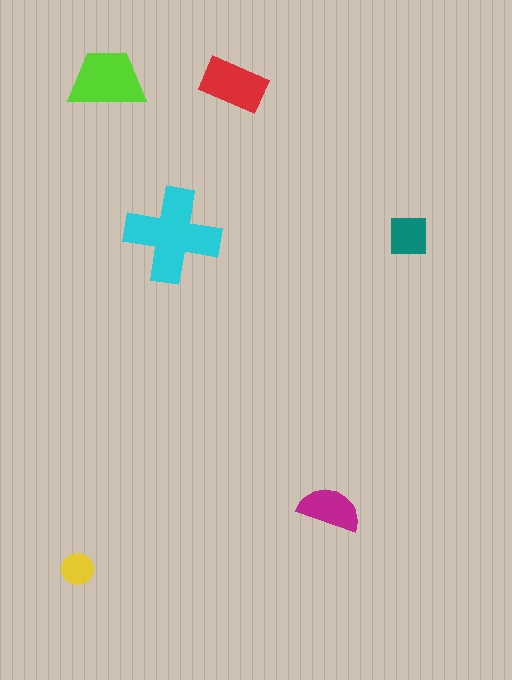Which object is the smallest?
The yellow circle.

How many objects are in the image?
There are 6 objects in the image.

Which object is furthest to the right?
The teal square is rightmost.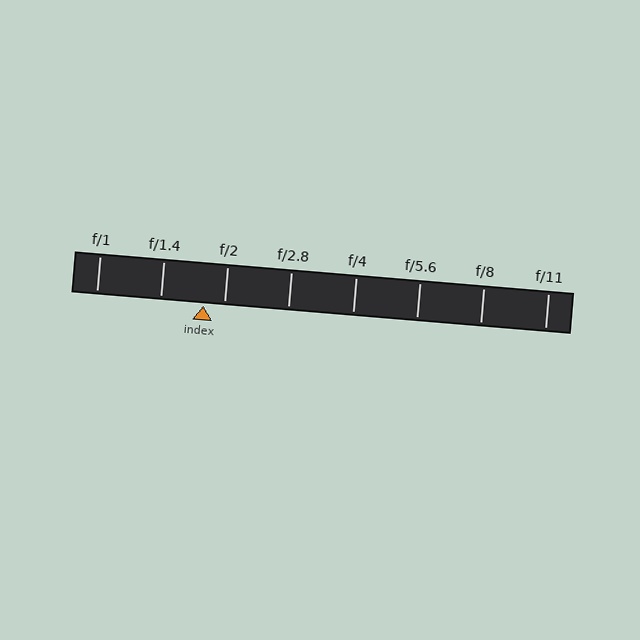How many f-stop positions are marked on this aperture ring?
There are 8 f-stop positions marked.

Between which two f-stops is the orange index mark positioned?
The index mark is between f/1.4 and f/2.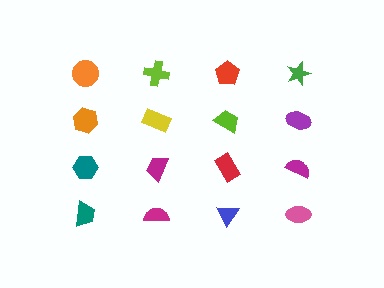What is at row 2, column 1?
An orange hexagon.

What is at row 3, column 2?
A magenta trapezoid.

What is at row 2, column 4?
A purple ellipse.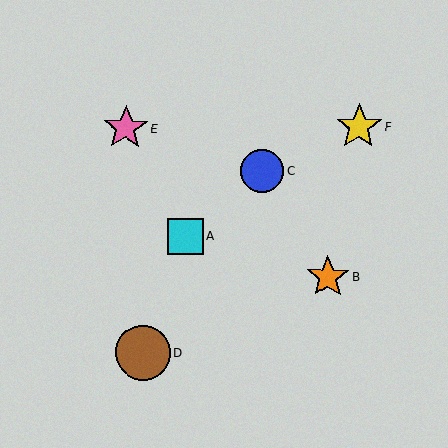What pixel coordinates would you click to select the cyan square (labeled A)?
Click at (185, 236) to select the cyan square A.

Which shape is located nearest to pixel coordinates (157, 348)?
The brown circle (labeled D) at (143, 352) is nearest to that location.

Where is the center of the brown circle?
The center of the brown circle is at (143, 352).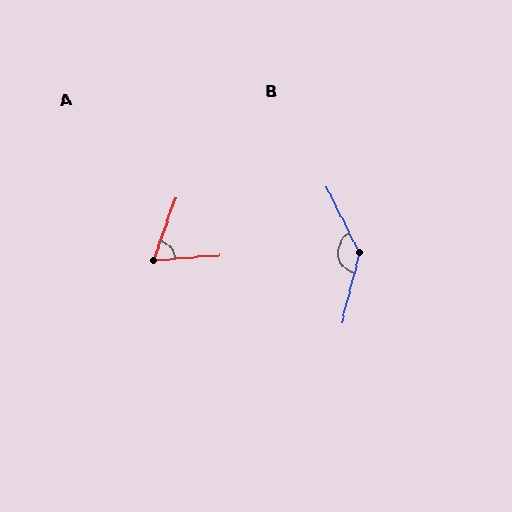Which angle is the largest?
B, at approximately 140 degrees.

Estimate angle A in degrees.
Approximately 66 degrees.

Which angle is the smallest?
A, at approximately 66 degrees.